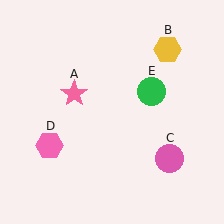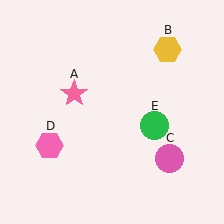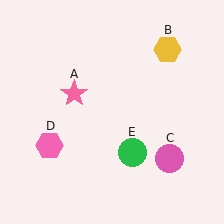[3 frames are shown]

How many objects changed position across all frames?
1 object changed position: green circle (object E).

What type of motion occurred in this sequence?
The green circle (object E) rotated clockwise around the center of the scene.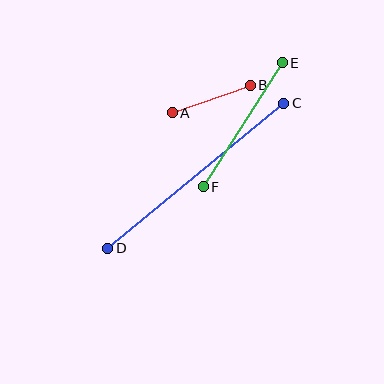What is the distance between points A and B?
The distance is approximately 83 pixels.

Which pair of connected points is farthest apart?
Points C and D are farthest apart.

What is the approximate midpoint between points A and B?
The midpoint is at approximately (211, 99) pixels.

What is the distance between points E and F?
The distance is approximately 147 pixels.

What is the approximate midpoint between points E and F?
The midpoint is at approximately (243, 125) pixels.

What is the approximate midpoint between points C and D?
The midpoint is at approximately (196, 176) pixels.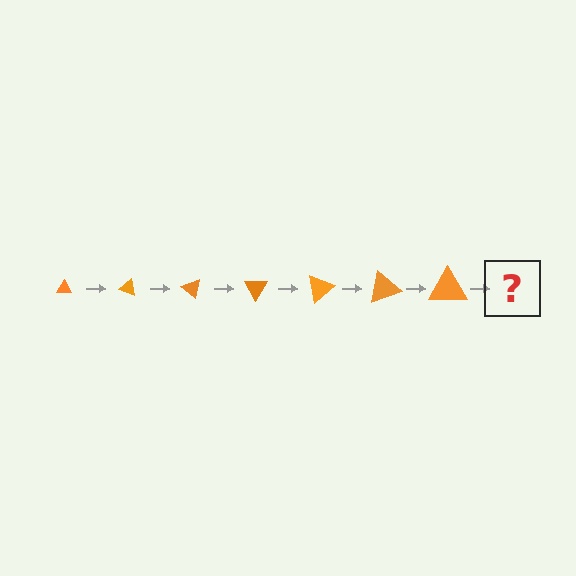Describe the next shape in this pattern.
It should be a triangle, larger than the previous one and rotated 140 degrees from the start.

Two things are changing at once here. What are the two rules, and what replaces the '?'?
The two rules are that the triangle grows larger each step and it rotates 20 degrees each step. The '?' should be a triangle, larger than the previous one and rotated 140 degrees from the start.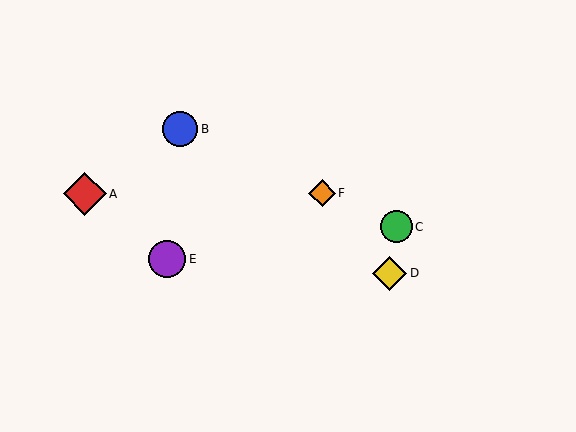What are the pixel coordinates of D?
Object D is at (390, 273).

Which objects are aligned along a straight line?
Objects B, C, F are aligned along a straight line.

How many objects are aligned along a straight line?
3 objects (B, C, F) are aligned along a straight line.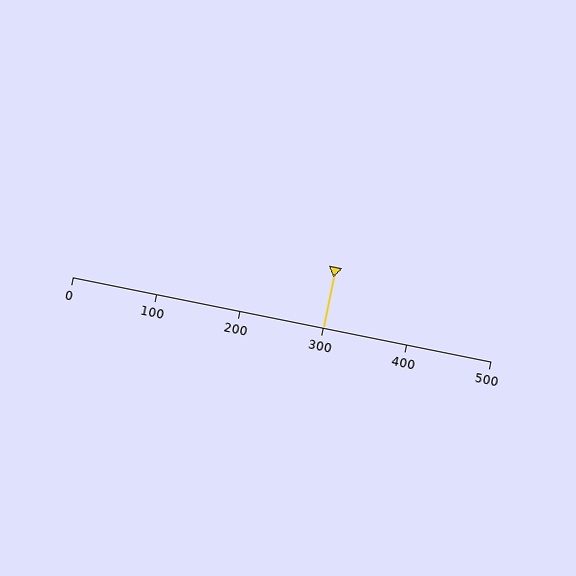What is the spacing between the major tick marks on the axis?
The major ticks are spaced 100 apart.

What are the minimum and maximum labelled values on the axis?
The axis runs from 0 to 500.